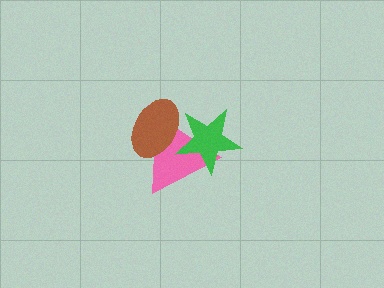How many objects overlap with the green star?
2 objects overlap with the green star.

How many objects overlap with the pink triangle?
2 objects overlap with the pink triangle.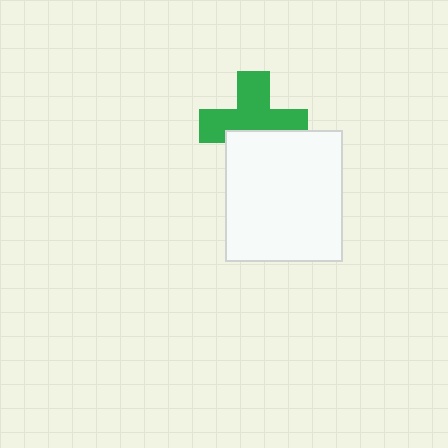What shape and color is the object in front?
The object in front is a white rectangle.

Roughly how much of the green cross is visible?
About half of it is visible (roughly 61%).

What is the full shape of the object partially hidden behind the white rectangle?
The partially hidden object is a green cross.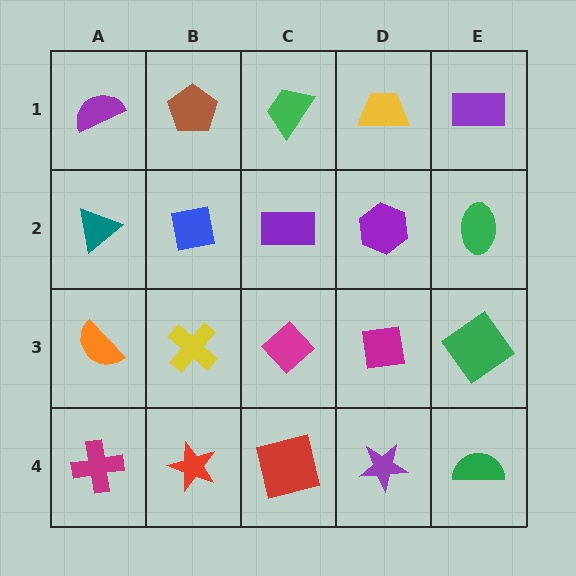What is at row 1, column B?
A brown pentagon.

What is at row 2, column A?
A teal triangle.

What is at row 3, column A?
An orange semicircle.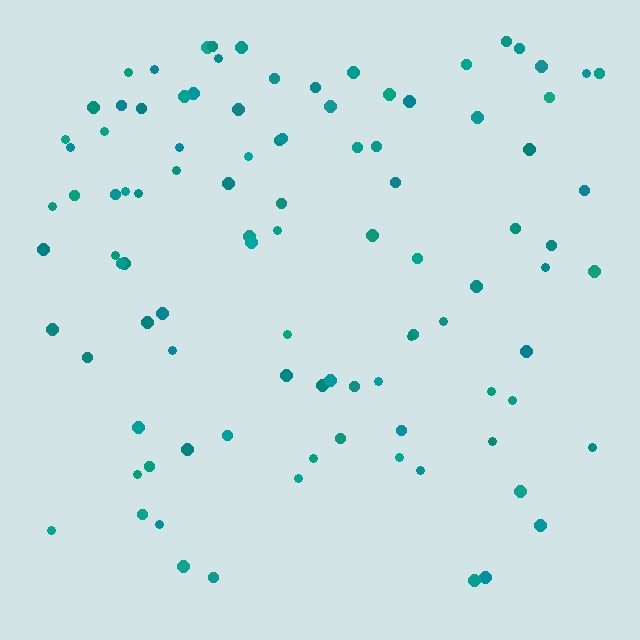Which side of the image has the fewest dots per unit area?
The bottom.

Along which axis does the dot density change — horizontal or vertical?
Vertical.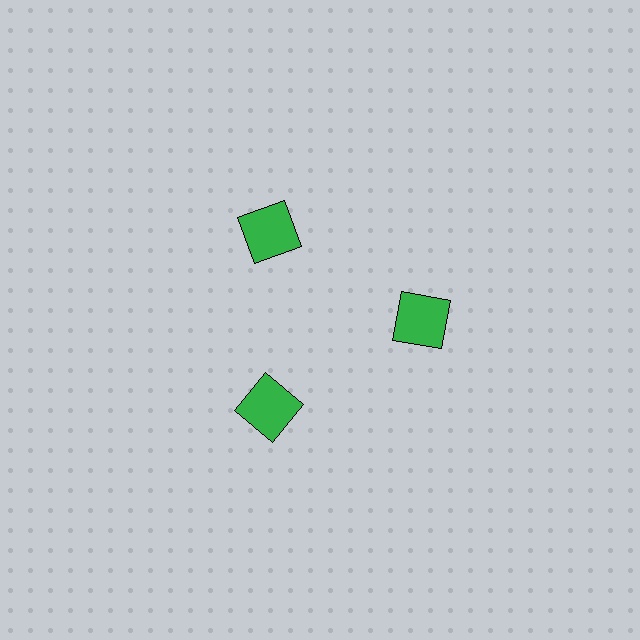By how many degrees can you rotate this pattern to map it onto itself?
The pattern maps onto itself every 120 degrees of rotation.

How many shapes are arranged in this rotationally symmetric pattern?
There are 3 shapes, arranged in 3 groups of 1.